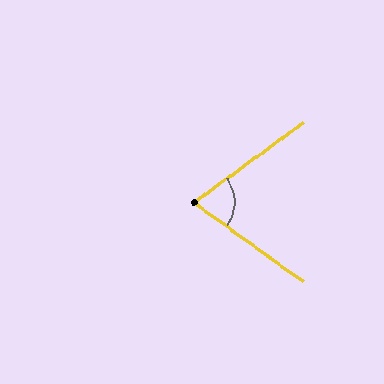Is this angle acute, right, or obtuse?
It is acute.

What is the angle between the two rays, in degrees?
Approximately 72 degrees.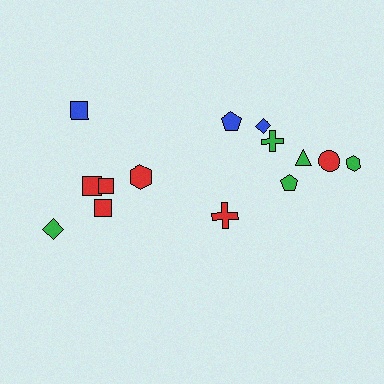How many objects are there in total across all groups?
There are 14 objects.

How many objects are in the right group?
There are 8 objects.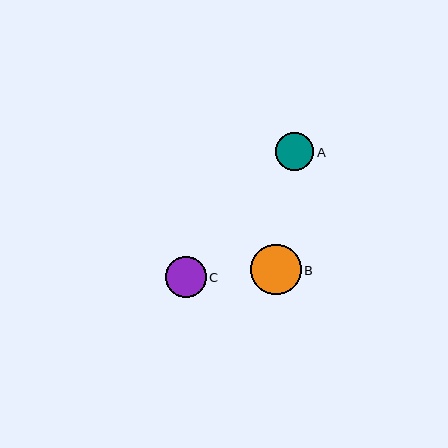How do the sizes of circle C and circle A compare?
Circle C and circle A are approximately the same size.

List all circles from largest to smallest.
From largest to smallest: B, C, A.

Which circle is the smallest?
Circle A is the smallest with a size of approximately 39 pixels.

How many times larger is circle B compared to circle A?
Circle B is approximately 1.3 times the size of circle A.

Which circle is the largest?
Circle B is the largest with a size of approximately 51 pixels.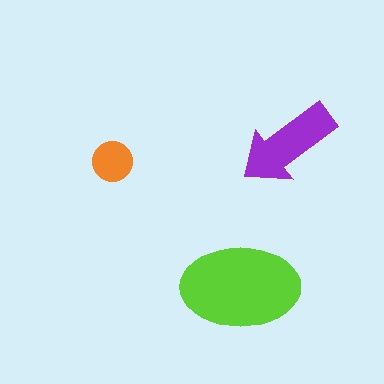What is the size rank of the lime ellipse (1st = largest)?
1st.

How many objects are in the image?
There are 3 objects in the image.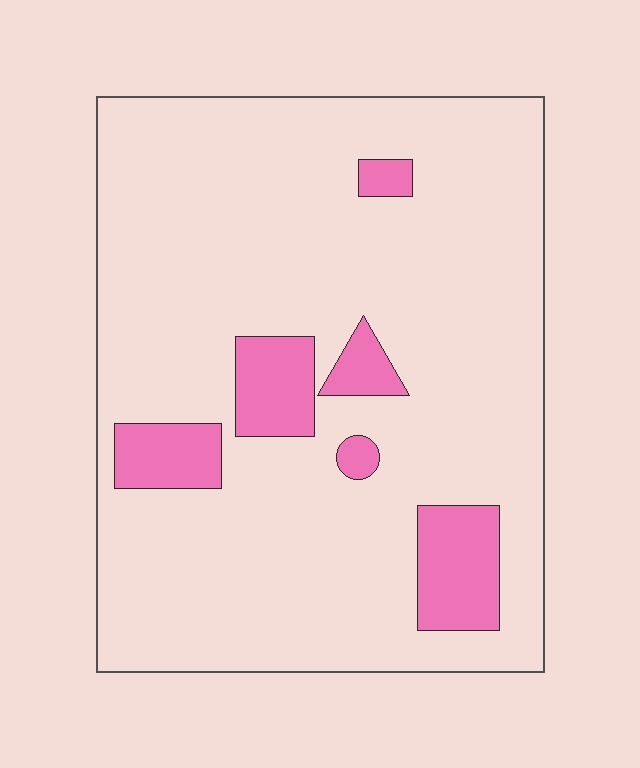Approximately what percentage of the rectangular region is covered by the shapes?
Approximately 15%.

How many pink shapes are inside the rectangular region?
6.